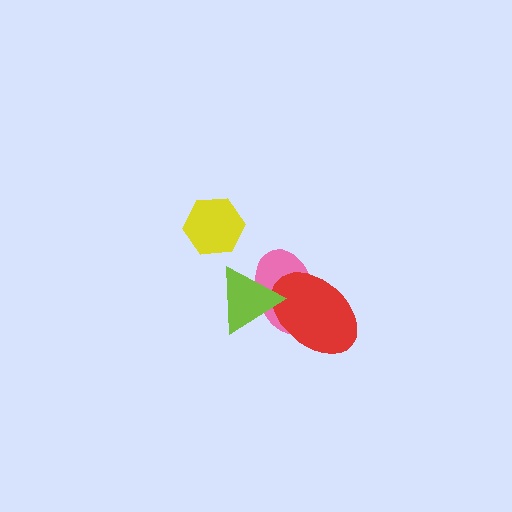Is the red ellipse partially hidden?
Yes, it is partially covered by another shape.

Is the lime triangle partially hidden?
No, no other shape covers it.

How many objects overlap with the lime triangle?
2 objects overlap with the lime triangle.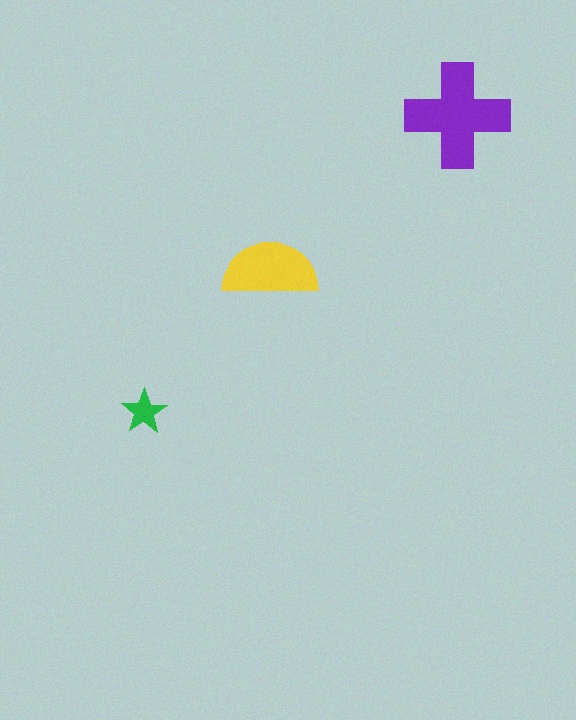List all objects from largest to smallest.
The purple cross, the yellow semicircle, the green star.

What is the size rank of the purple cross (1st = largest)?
1st.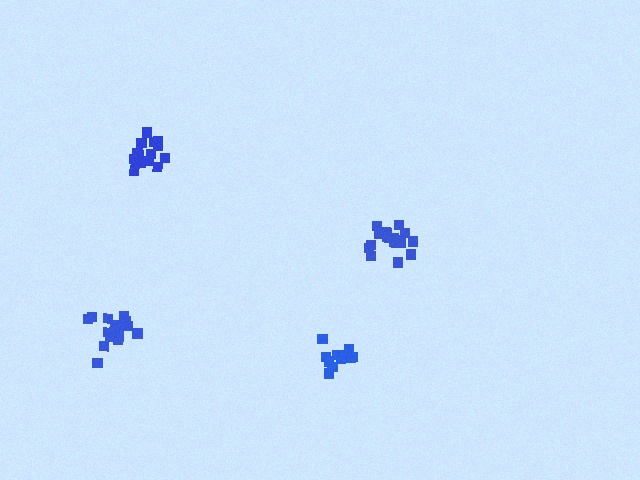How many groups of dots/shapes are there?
There are 4 groups.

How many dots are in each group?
Group 1: 19 dots, Group 2: 19 dots, Group 3: 19 dots, Group 4: 13 dots (70 total).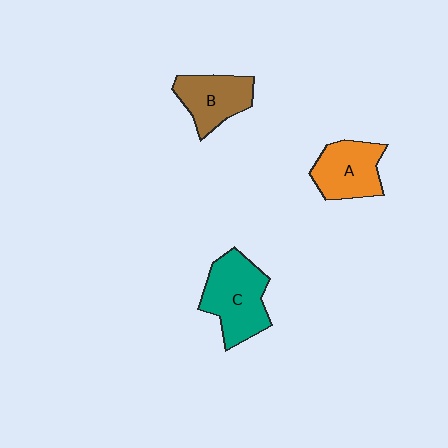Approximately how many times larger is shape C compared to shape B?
Approximately 1.4 times.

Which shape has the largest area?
Shape C (teal).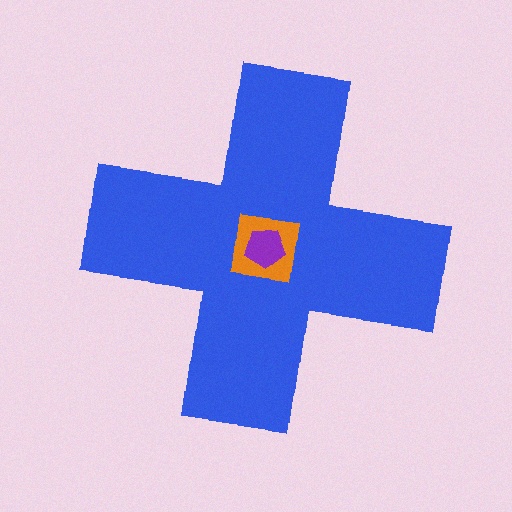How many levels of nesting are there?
3.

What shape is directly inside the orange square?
The purple pentagon.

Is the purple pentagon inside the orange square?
Yes.